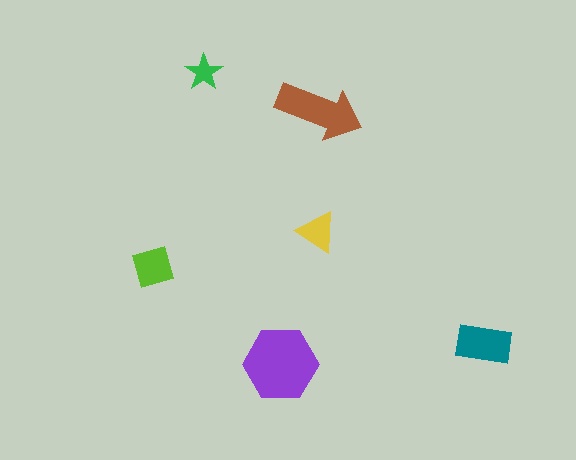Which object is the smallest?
The green star.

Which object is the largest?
The purple hexagon.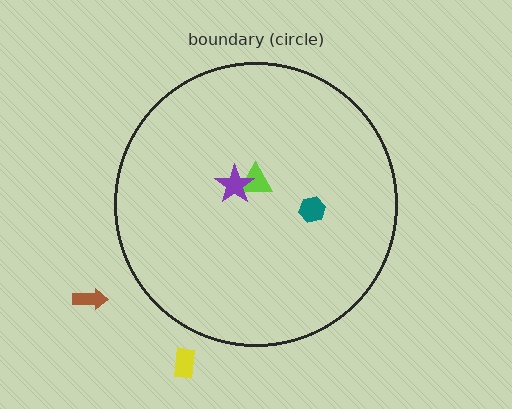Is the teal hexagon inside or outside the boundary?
Inside.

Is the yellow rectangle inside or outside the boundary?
Outside.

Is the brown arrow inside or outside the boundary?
Outside.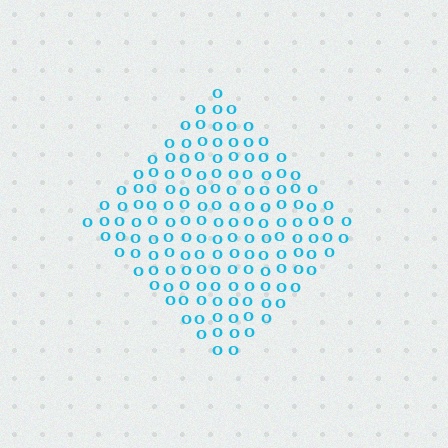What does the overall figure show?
The overall figure shows a diamond.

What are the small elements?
The small elements are letter O's.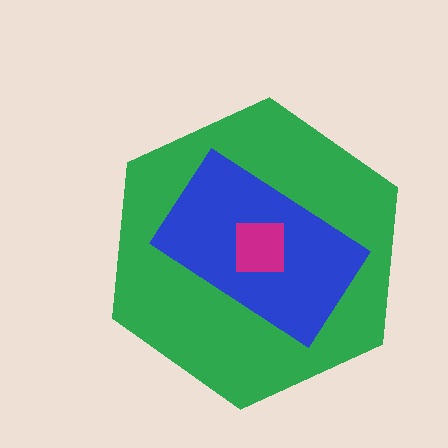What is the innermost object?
The magenta square.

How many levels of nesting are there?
3.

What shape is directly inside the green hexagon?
The blue rectangle.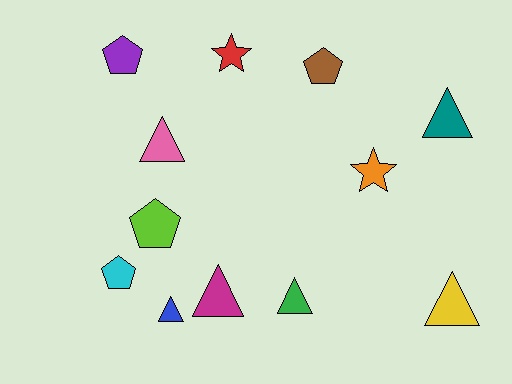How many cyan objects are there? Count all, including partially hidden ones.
There is 1 cyan object.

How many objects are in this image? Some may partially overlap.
There are 12 objects.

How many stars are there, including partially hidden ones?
There are 2 stars.